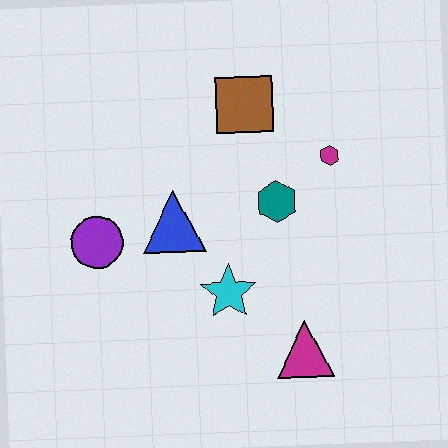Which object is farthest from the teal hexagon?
The purple circle is farthest from the teal hexagon.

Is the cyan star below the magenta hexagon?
Yes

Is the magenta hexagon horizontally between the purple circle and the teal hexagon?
No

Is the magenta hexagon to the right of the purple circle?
Yes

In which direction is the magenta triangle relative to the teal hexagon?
The magenta triangle is below the teal hexagon.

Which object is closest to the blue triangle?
The purple circle is closest to the blue triangle.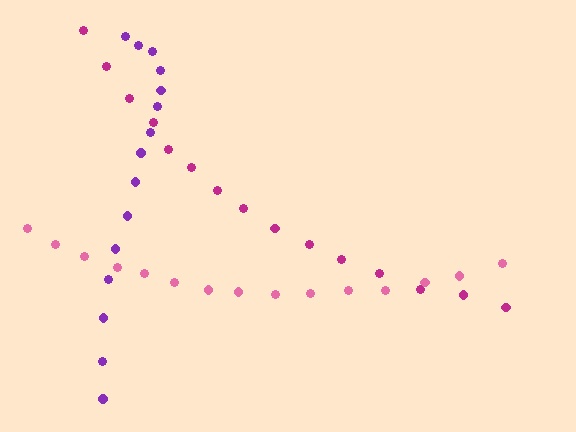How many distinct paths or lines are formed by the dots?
There are 3 distinct paths.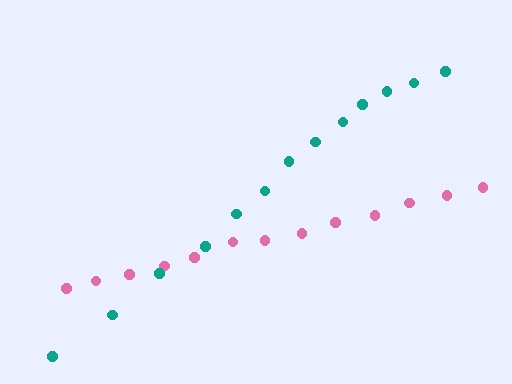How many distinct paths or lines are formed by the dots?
There are 2 distinct paths.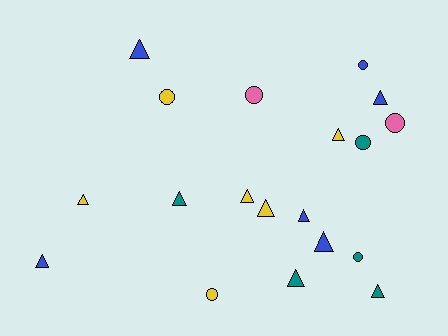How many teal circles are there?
There are 2 teal circles.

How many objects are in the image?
There are 19 objects.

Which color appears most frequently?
Blue, with 6 objects.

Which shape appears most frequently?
Triangle, with 12 objects.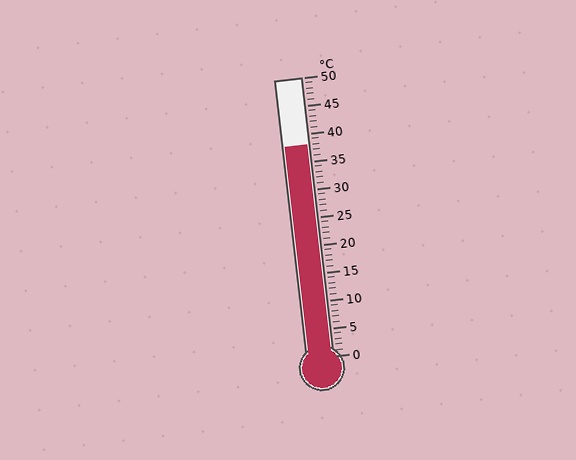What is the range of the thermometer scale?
The thermometer scale ranges from 0°C to 50°C.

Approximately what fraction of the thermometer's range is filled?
The thermometer is filled to approximately 75% of its range.